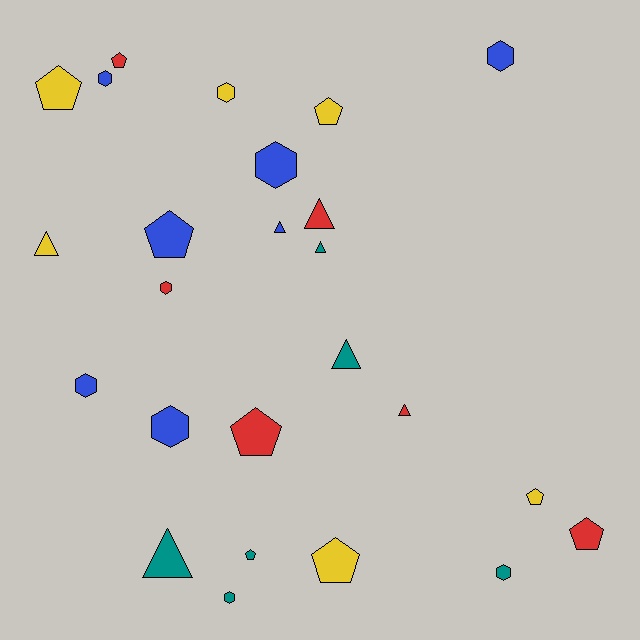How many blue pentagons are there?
There is 1 blue pentagon.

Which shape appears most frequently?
Hexagon, with 9 objects.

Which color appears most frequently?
Blue, with 7 objects.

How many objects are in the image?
There are 25 objects.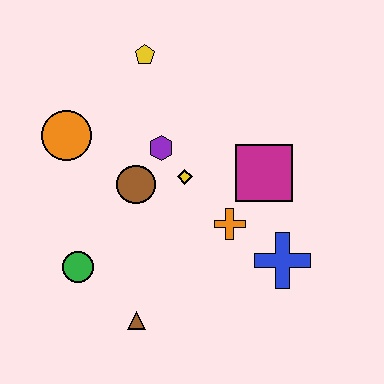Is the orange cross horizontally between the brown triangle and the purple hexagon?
No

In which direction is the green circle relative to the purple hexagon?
The green circle is below the purple hexagon.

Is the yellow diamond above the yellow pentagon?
No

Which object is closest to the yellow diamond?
The purple hexagon is closest to the yellow diamond.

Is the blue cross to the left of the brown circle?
No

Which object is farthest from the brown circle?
The blue cross is farthest from the brown circle.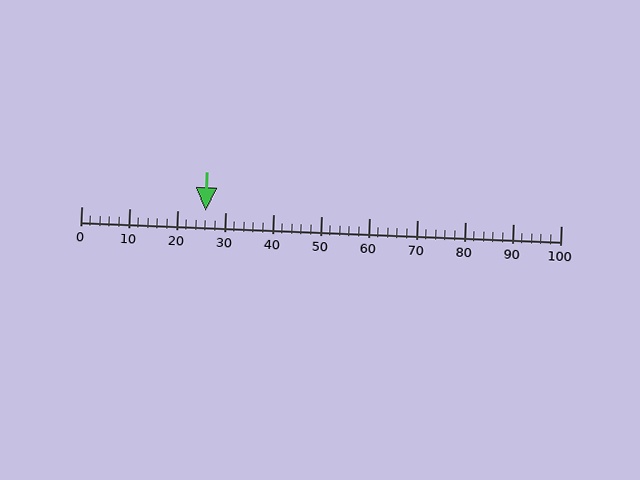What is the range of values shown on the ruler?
The ruler shows values from 0 to 100.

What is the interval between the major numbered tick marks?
The major tick marks are spaced 10 units apart.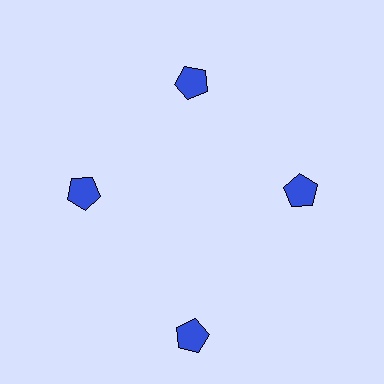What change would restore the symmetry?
The symmetry would be restored by moving it inward, back onto the ring so that all 4 pentagons sit at equal angles and equal distance from the center.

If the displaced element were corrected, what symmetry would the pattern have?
It would have 4-fold rotational symmetry — the pattern would map onto itself every 90 degrees.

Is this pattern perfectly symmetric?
No. The 4 blue pentagons are arranged in a ring, but one element near the 6 o'clock position is pushed outward from the center, breaking the 4-fold rotational symmetry.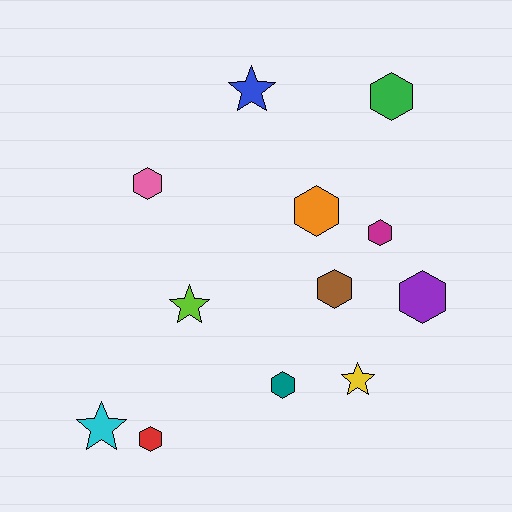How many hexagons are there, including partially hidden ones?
There are 8 hexagons.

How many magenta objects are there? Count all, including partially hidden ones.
There is 1 magenta object.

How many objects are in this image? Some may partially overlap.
There are 12 objects.